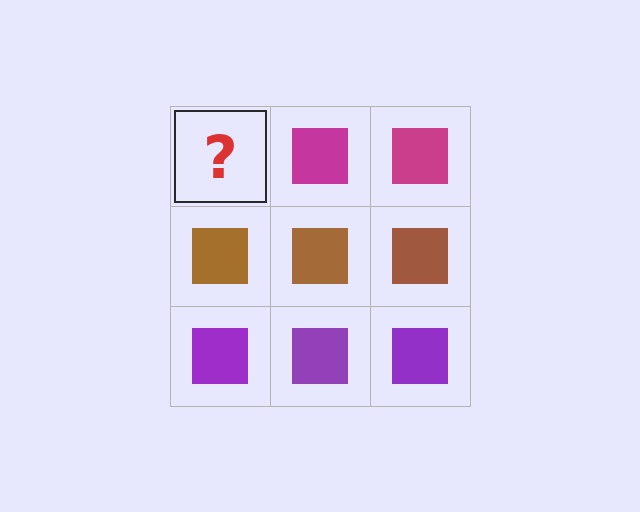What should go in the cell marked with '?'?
The missing cell should contain a magenta square.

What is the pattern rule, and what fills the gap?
The rule is that each row has a consistent color. The gap should be filled with a magenta square.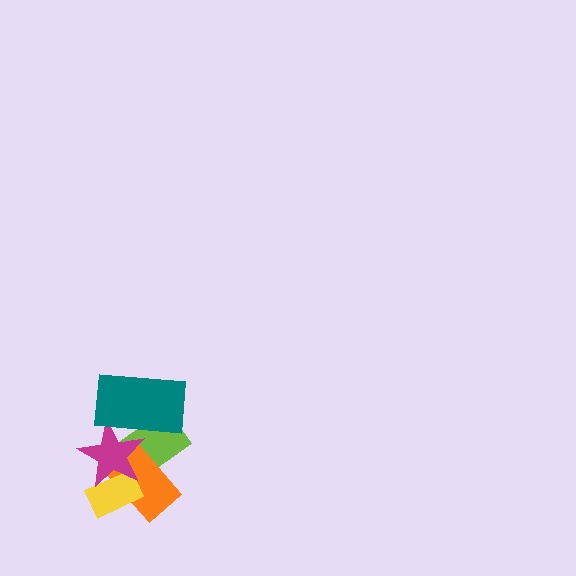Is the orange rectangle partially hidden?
Yes, it is partially covered by another shape.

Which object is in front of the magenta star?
The teal rectangle is in front of the magenta star.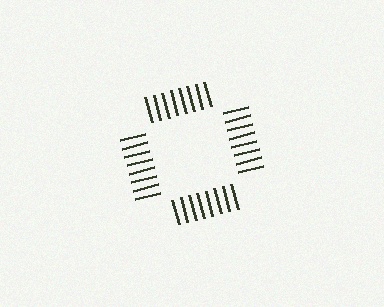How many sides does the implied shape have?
4 sides — the line-ends trace a square.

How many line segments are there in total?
32 — 8 along each of the 4 edges.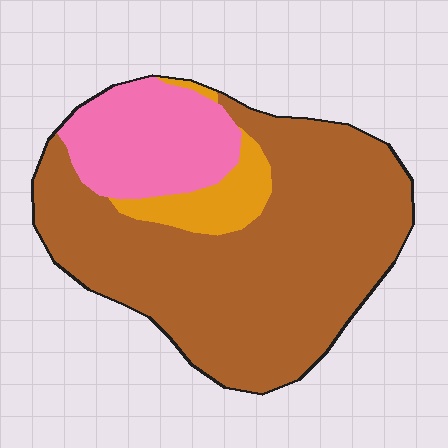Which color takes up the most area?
Brown, at roughly 70%.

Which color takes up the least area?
Orange, at roughly 10%.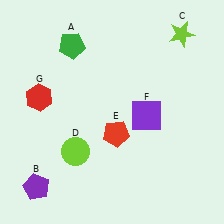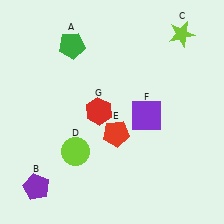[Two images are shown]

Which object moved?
The red hexagon (G) moved right.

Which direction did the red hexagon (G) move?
The red hexagon (G) moved right.